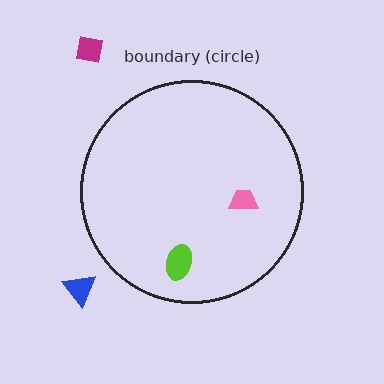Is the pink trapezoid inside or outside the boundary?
Inside.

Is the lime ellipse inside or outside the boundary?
Inside.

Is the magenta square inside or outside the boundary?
Outside.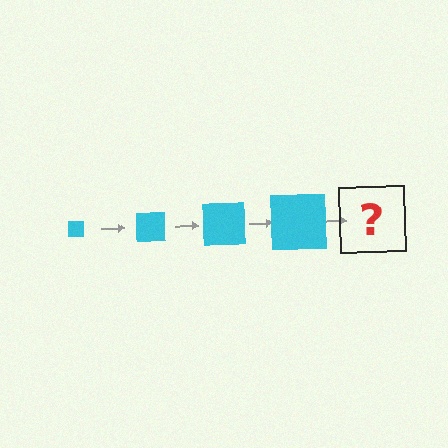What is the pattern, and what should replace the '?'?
The pattern is that the square gets progressively larger each step. The '?' should be a cyan square, larger than the previous one.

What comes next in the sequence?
The next element should be a cyan square, larger than the previous one.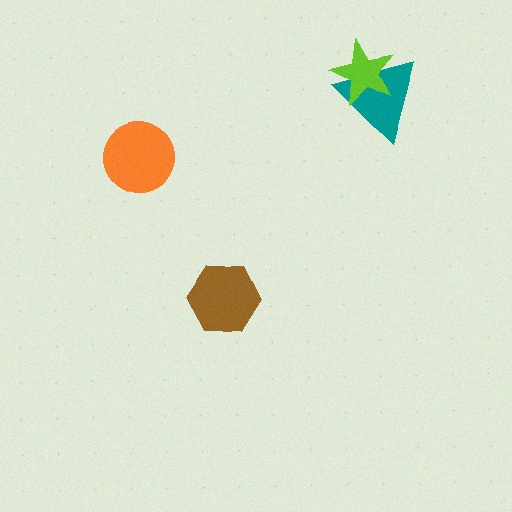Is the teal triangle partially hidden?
Yes, it is partially covered by another shape.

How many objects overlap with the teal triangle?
1 object overlaps with the teal triangle.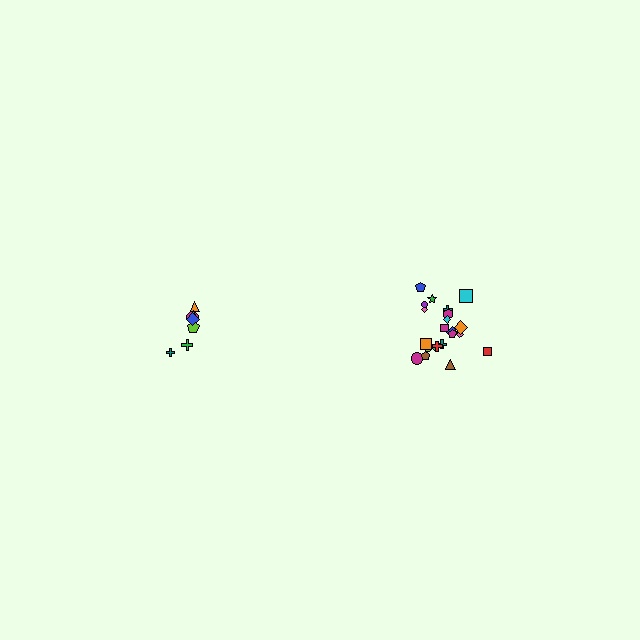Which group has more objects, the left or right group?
The right group.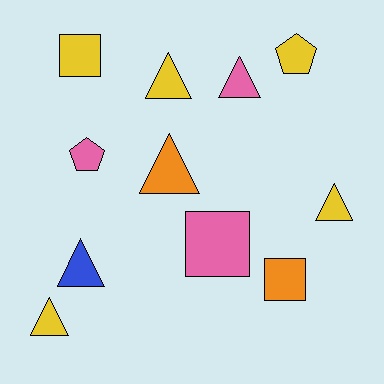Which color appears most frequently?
Yellow, with 5 objects.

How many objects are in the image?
There are 11 objects.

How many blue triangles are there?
There is 1 blue triangle.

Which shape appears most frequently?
Triangle, with 6 objects.